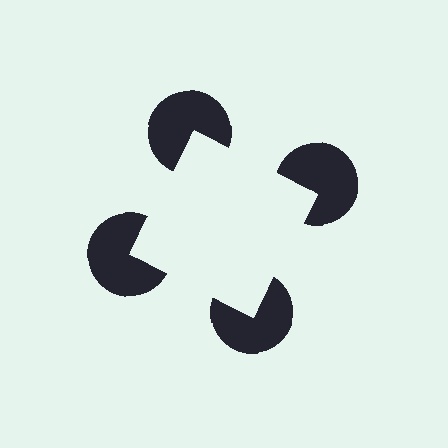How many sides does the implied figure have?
4 sides.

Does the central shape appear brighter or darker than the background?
It typically appears slightly brighter than the background, even though no actual brightness change is drawn.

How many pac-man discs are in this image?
There are 4 — one at each vertex of the illusory square.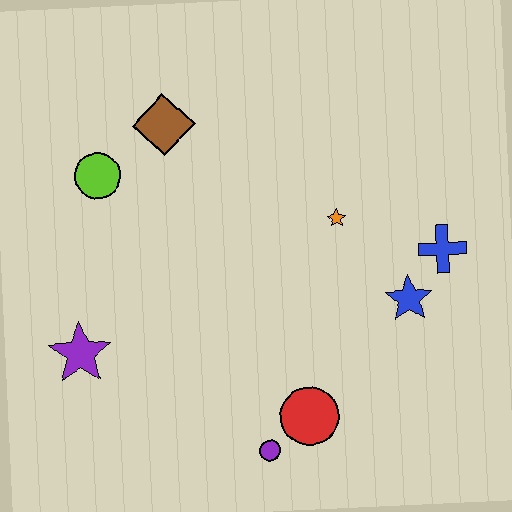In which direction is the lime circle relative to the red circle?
The lime circle is above the red circle.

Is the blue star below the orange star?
Yes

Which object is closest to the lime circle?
The brown diamond is closest to the lime circle.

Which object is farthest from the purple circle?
The brown diamond is farthest from the purple circle.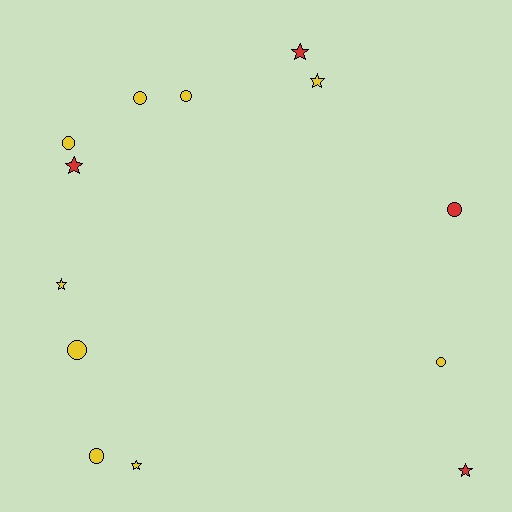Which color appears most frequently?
Yellow, with 9 objects.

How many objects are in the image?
There are 13 objects.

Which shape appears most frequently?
Circle, with 7 objects.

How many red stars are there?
There are 3 red stars.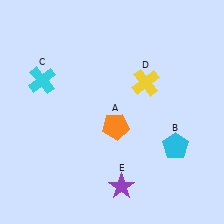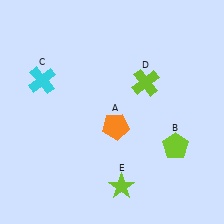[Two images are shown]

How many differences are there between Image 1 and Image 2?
There are 3 differences between the two images.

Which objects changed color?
B changed from cyan to lime. D changed from yellow to lime. E changed from purple to lime.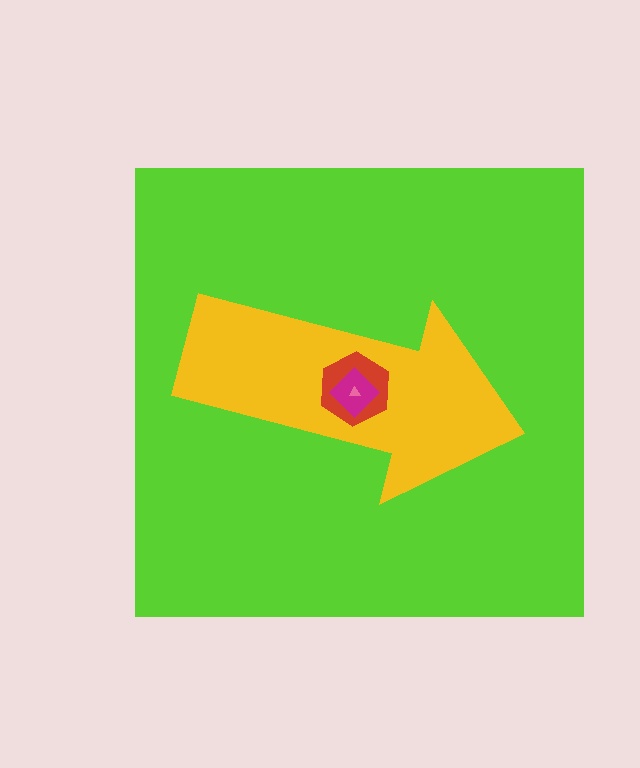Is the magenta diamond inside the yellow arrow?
Yes.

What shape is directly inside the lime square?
The yellow arrow.